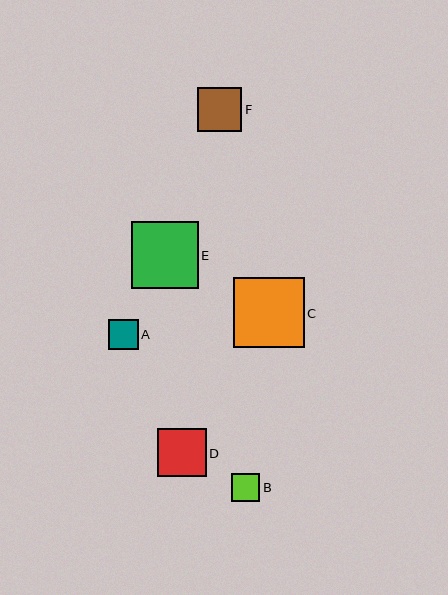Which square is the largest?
Square C is the largest with a size of approximately 70 pixels.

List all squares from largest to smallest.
From largest to smallest: C, E, D, F, A, B.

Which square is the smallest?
Square B is the smallest with a size of approximately 28 pixels.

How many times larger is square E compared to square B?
Square E is approximately 2.4 times the size of square B.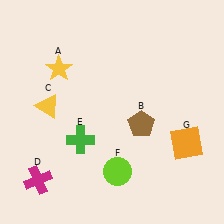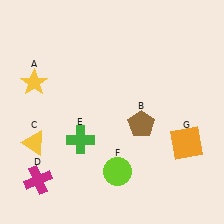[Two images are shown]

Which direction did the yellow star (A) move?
The yellow star (A) moved left.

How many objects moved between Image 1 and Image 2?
2 objects moved between the two images.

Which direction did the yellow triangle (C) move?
The yellow triangle (C) moved down.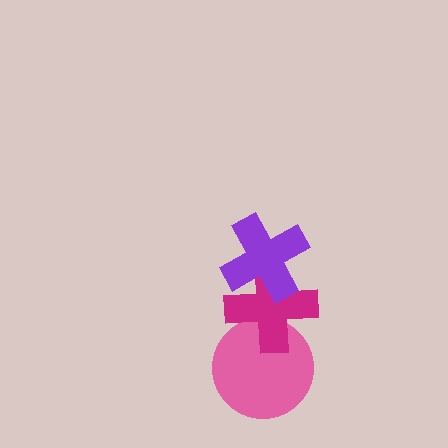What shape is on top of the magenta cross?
The purple cross is on top of the magenta cross.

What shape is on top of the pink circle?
The magenta cross is on top of the pink circle.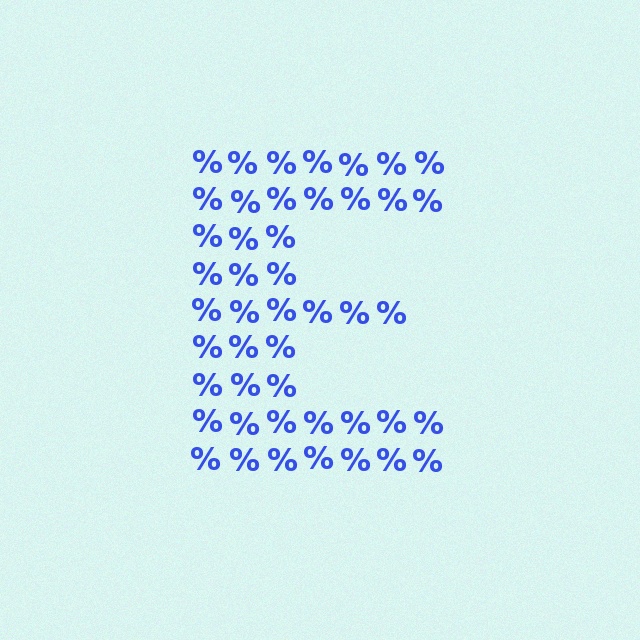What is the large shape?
The large shape is the letter E.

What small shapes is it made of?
It is made of small percent signs.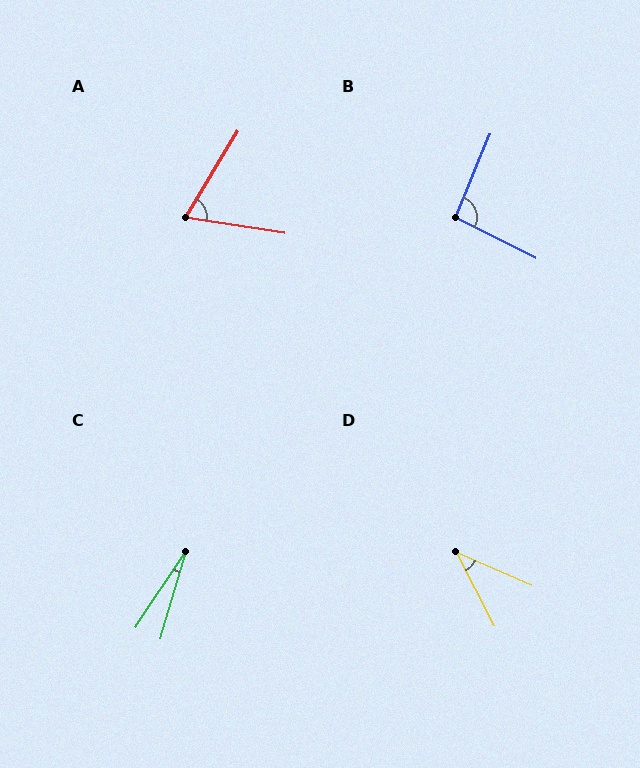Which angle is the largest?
B, at approximately 94 degrees.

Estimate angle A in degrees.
Approximately 68 degrees.